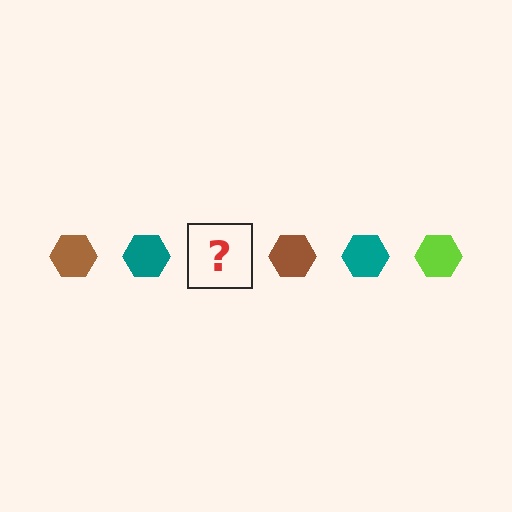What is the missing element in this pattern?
The missing element is a lime hexagon.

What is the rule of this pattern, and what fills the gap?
The rule is that the pattern cycles through brown, teal, lime hexagons. The gap should be filled with a lime hexagon.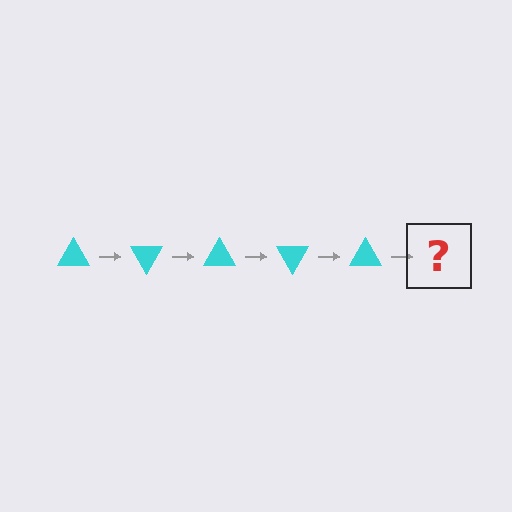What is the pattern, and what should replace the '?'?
The pattern is that the triangle rotates 60 degrees each step. The '?' should be a cyan triangle rotated 300 degrees.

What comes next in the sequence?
The next element should be a cyan triangle rotated 300 degrees.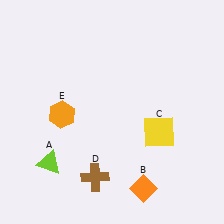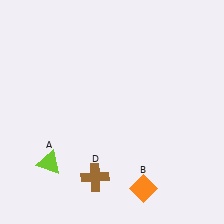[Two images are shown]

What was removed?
The yellow square (C), the orange hexagon (E) were removed in Image 2.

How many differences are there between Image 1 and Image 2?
There are 2 differences between the two images.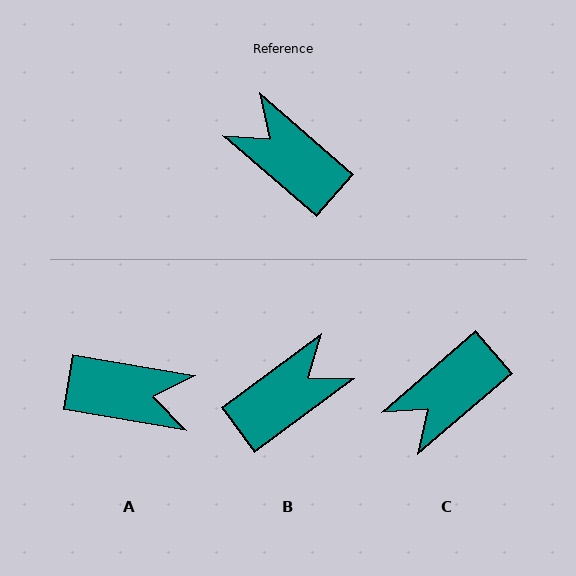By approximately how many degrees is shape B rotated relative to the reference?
Approximately 103 degrees clockwise.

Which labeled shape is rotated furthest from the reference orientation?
A, about 149 degrees away.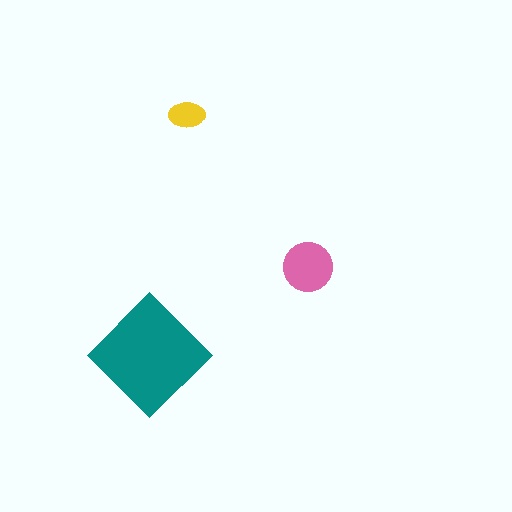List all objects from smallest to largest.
The yellow ellipse, the pink circle, the teal diamond.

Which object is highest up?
The yellow ellipse is topmost.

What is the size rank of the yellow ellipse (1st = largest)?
3rd.